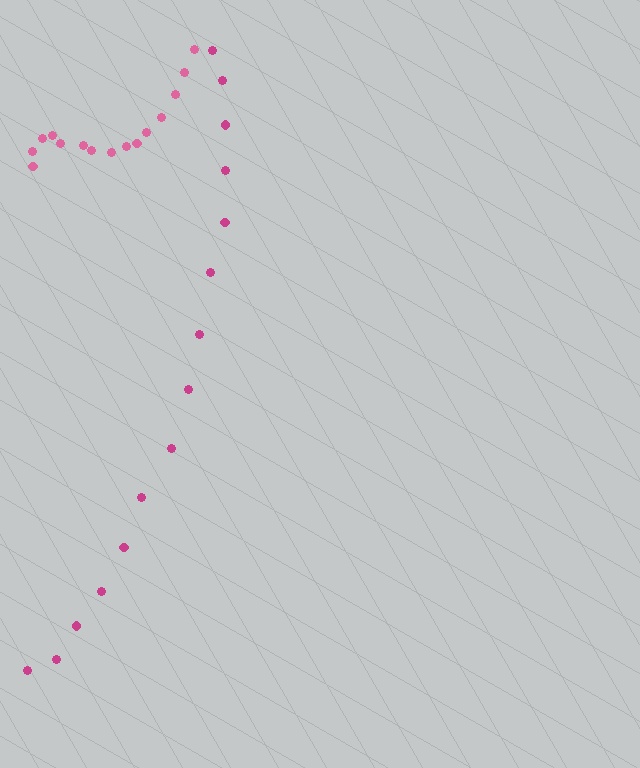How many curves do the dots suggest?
There are 2 distinct paths.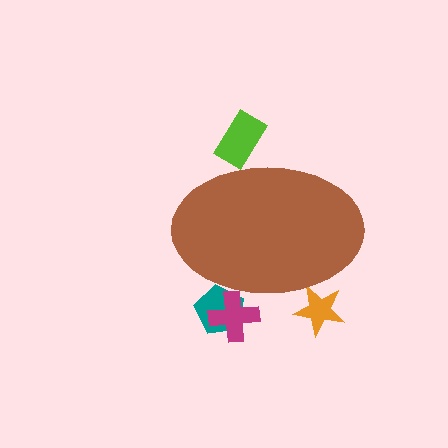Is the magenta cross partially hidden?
Yes, the magenta cross is partially hidden behind the brown ellipse.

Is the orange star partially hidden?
Yes, the orange star is partially hidden behind the brown ellipse.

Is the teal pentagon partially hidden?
Yes, the teal pentagon is partially hidden behind the brown ellipse.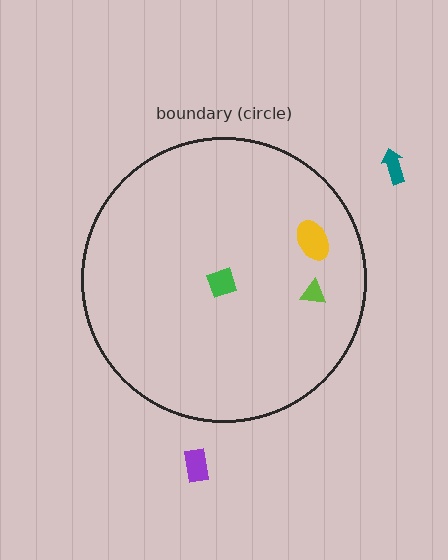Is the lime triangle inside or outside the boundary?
Inside.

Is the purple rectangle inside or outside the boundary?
Outside.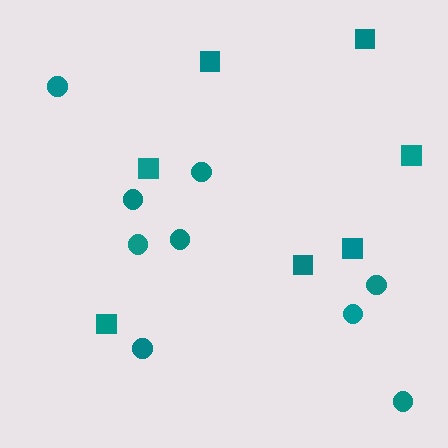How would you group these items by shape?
There are 2 groups: one group of squares (7) and one group of circles (9).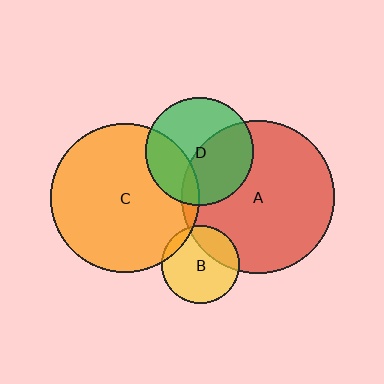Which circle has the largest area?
Circle A (red).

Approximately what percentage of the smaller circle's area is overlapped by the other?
Approximately 10%.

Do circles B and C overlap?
Yes.